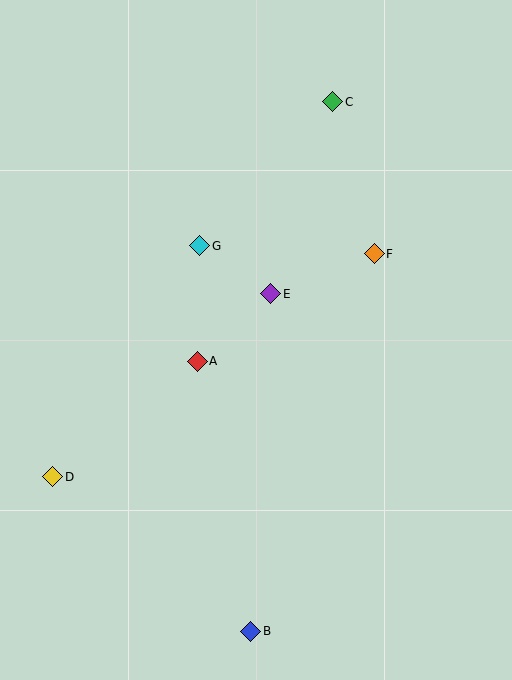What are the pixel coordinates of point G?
Point G is at (200, 246).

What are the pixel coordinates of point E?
Point E is at (271, 294).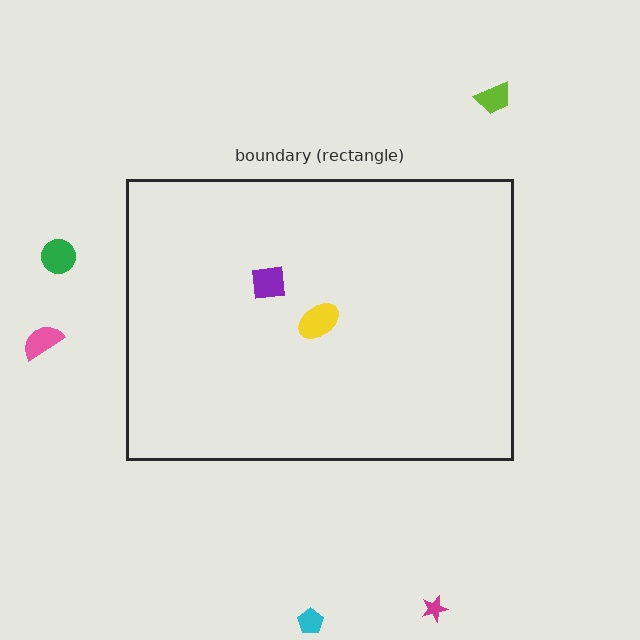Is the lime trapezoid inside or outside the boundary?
Outside.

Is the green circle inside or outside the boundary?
Outside.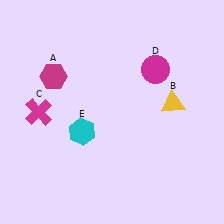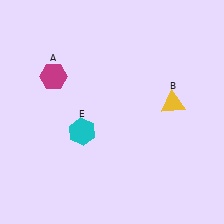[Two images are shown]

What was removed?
The magenta cross (C), the magenta circle (D) were removed in Image 2.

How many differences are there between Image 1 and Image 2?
There are 2 differences between the two images.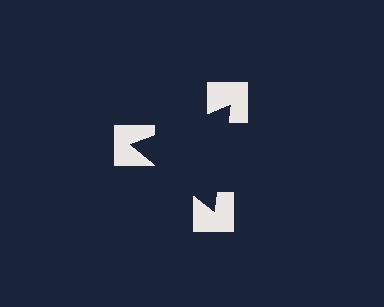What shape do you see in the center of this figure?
An illusory triangle — its edges are inferred from the aligned wedge cuts in the notched squares, not physically drawn.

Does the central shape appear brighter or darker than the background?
It typically appears slightly darker than the background, even though no actual brightness change is drawn.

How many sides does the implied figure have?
3 sides.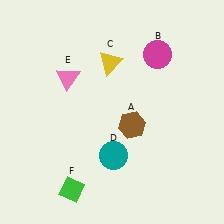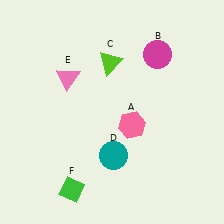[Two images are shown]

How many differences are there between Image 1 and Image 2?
There are 2 differences between the two images.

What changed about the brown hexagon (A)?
In Image 1, A is brown. In Image 2, it changed to pink.